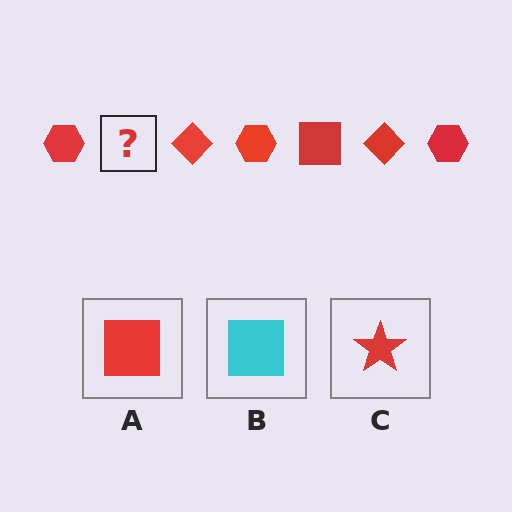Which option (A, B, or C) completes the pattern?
A.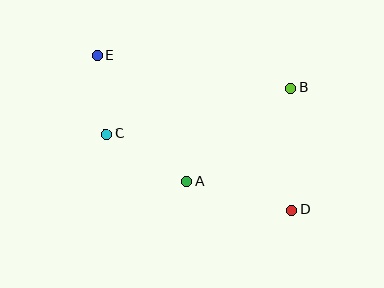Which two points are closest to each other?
Points C and E are closest to each other.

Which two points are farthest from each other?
Points D and E are farthest from each other.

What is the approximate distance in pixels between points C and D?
The distance between C and D is approximately 200 pixels.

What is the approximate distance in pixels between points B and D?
The distance between B and D is approximately 122 pixels.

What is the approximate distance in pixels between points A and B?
The distance between A and B is approximately 140 pixels.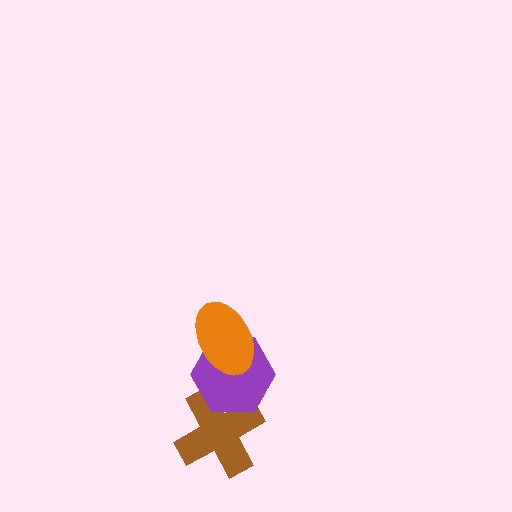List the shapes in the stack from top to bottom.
From top to bottom: the orange ellipse, the purple hexagon, the brown cross.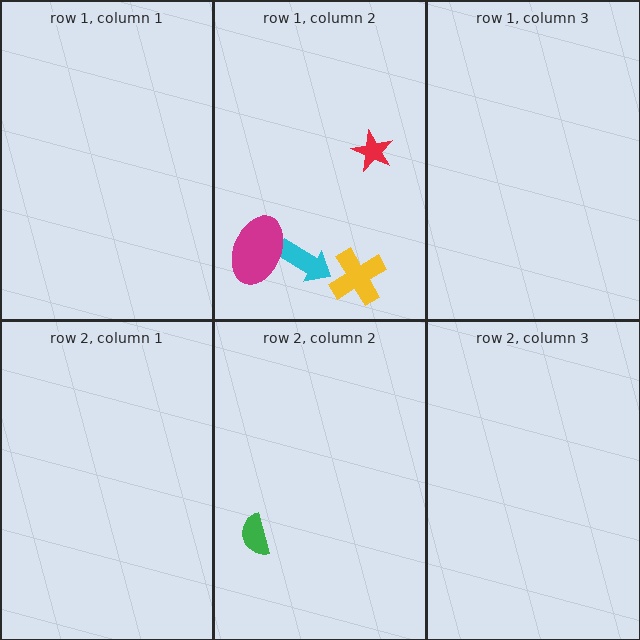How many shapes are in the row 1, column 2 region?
4.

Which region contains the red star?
The row 1, column 2 region.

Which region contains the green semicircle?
The row 2, column 2 region.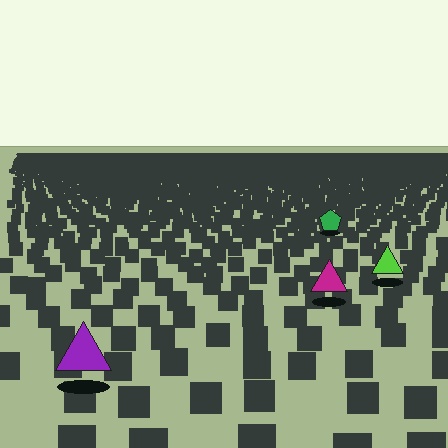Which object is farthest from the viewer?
The green pentagon is farthest from the viewer. It appears smaller and the ground texture around it is denser.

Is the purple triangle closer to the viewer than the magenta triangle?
Yes. The purple triangle is closer — you can tell from the texture gradient: the ground texture is coarser near it.